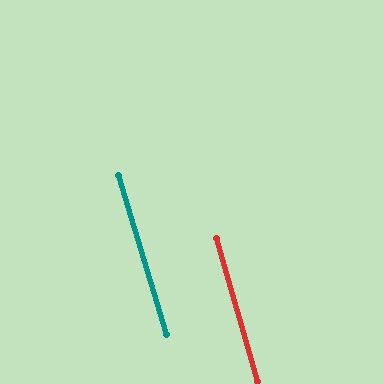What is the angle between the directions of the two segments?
Approximately 1 degree.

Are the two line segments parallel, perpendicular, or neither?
Parallel — their directions differ by only 0.7°.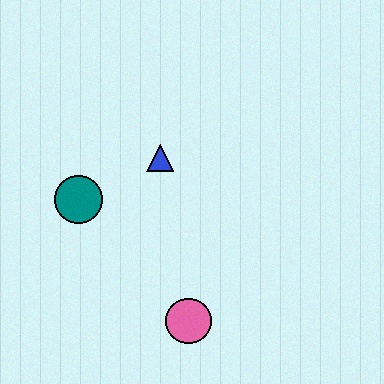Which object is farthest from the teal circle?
The pink circle is farthest from the teal circle.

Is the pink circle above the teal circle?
No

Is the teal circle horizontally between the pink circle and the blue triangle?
No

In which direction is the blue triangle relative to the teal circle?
The blue triangle is to the right of the teal circle.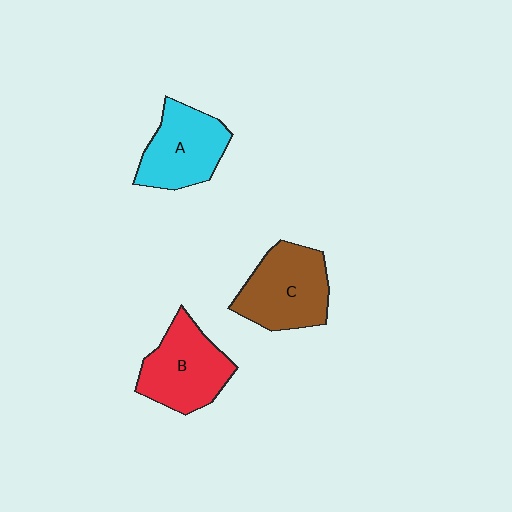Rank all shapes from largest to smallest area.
From largest to smallest: C (brown), B (red), A (cyan).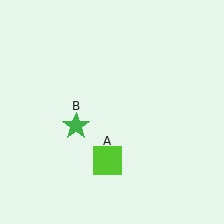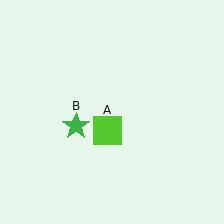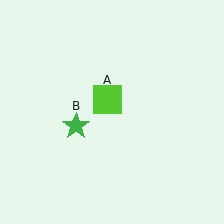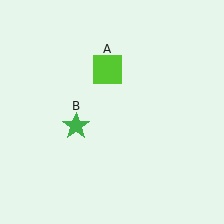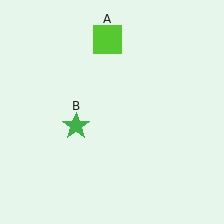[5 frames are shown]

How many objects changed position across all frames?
1 object changed position: lime square (object A).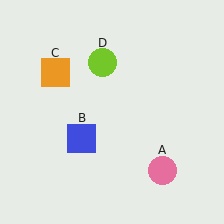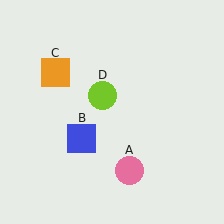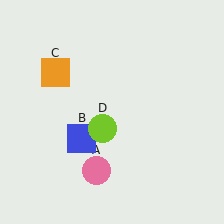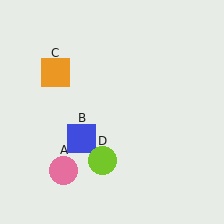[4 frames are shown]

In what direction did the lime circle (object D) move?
The lime circle (object D) moved down.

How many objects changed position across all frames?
2 objects changed position: pink circle (object A), lime circle (object D).